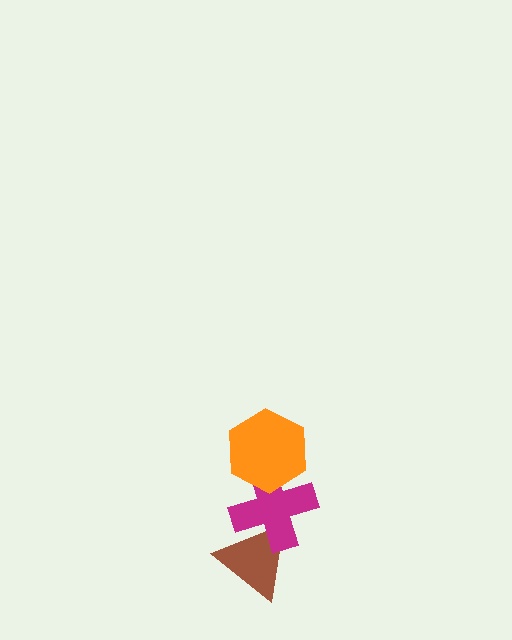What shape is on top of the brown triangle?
The magenta cross is on top of the brown triangle.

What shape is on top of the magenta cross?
The orange hexagon is on top of the magenta cross.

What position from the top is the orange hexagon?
The orange hexagon is 1st from the top.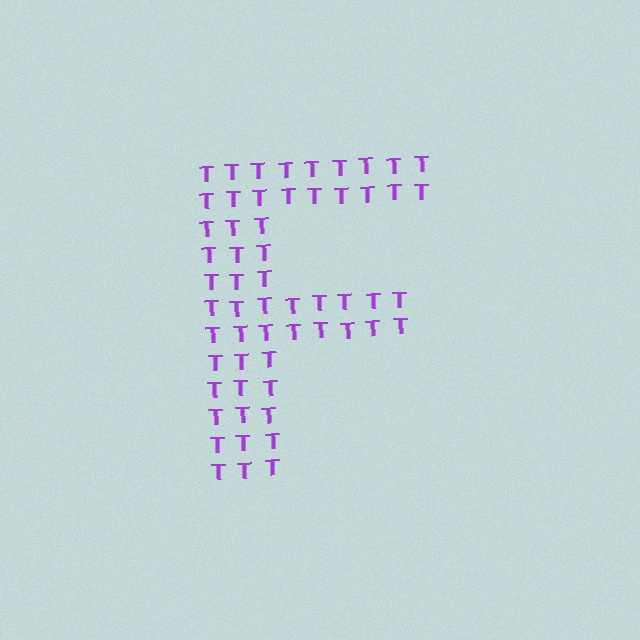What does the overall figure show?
The overall figure shows the letter F.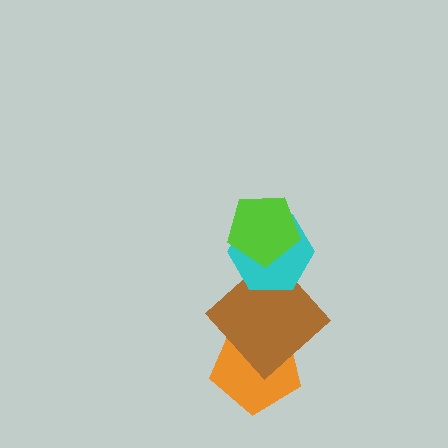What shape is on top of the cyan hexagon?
The lime pentagon is on top of the cyan hexagon.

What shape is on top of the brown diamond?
The cyan hexagon is on top of the brown diamond.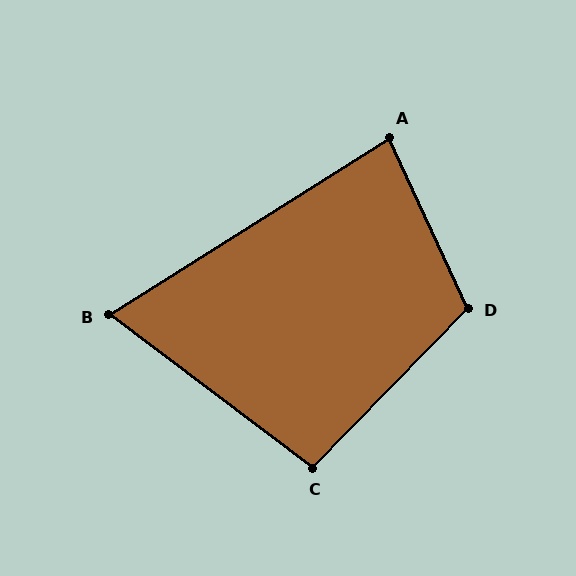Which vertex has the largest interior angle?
D, at approximately 111 degrees.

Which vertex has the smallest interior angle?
B, at approximately 69 degrees.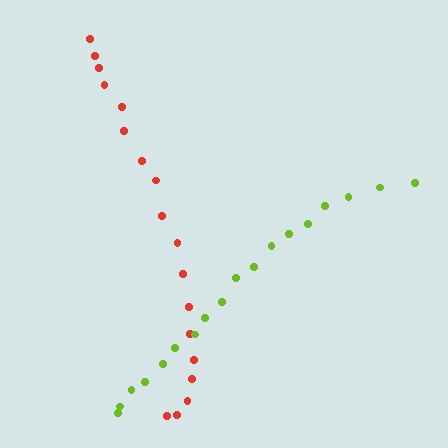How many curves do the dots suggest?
There are 2 distinct paths.